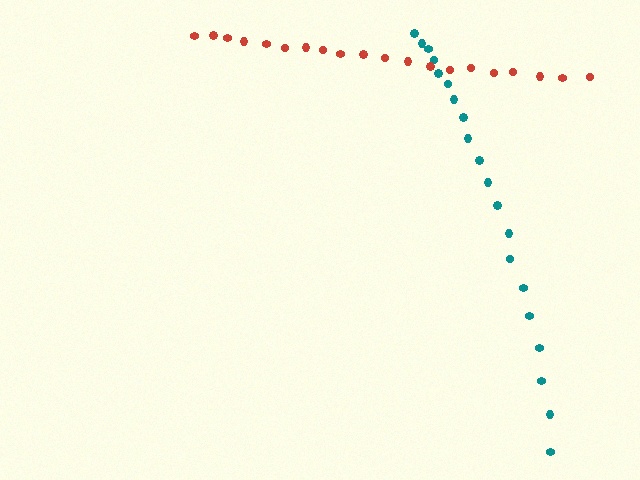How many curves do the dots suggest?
There are 2 distinct paths.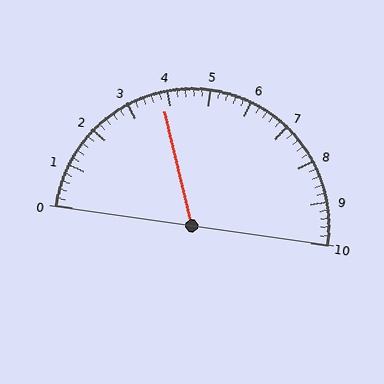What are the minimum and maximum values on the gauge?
The gauge ranges from 0 to 10.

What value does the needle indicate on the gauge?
The needle indicates approximately 3.8.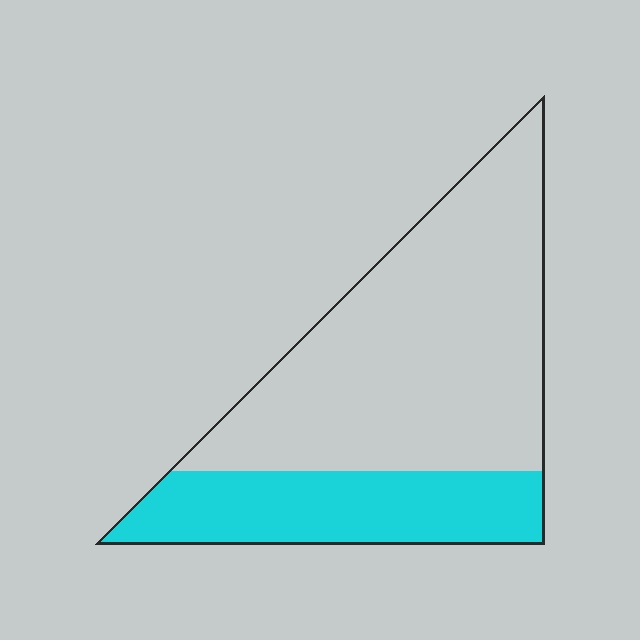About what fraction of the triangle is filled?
About one third (1/3).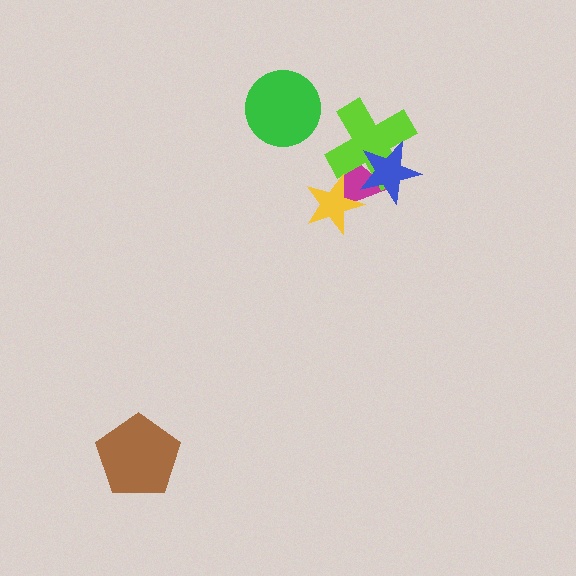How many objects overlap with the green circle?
0 objects overlap with the green circle.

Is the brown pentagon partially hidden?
No, no other shape covers it.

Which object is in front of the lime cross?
The blue star is in front of the lime cross.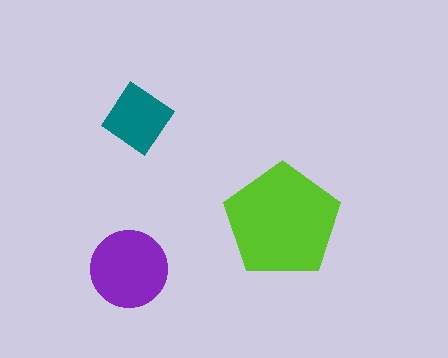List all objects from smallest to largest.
The teal diamond, the purple circle, the lime pentagon.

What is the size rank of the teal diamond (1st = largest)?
3rd.